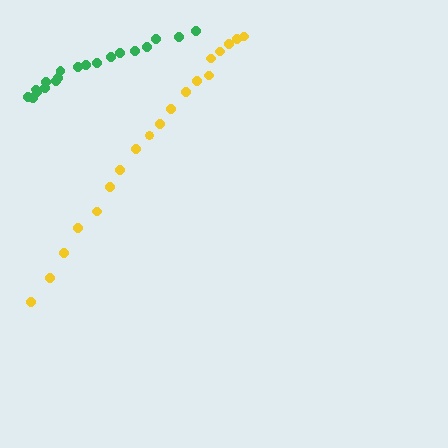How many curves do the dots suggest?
There are 2 distinct paths.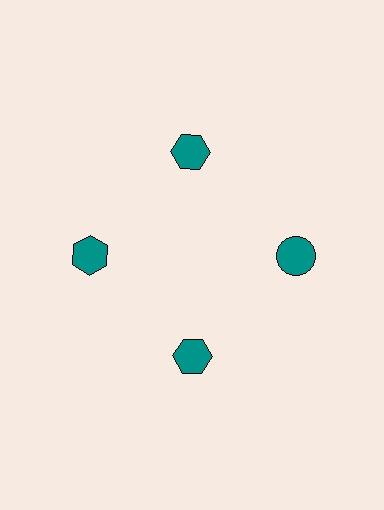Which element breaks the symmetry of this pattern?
The teal circle at roughly the 3 o'clock position breaks the symmetry. All other shapes are teal hexagons.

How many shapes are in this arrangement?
There are 4 shapes arranged in a ring pattern.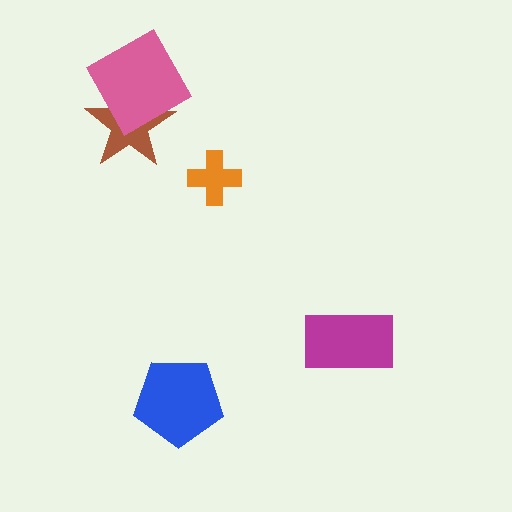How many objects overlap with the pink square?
1 object overlaps with the pink square.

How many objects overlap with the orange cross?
0 objects overlap with the orange cross.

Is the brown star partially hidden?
Yes, it is partially covered by another shape.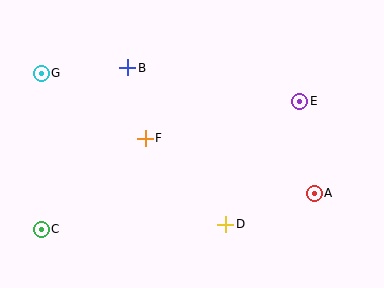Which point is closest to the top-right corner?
Point E is closest to the top-right corner.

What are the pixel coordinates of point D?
Point D is at (226, 224).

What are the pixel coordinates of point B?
Point B is at (128, 68).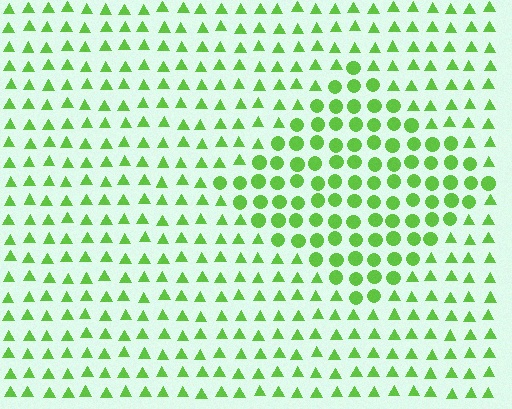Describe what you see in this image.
The image is filled with small lime elements arranged in a uniform grid. A diamond-shaped region contains circles, while the surrounding area contains triangles. The boundary is defined purely by the change in element shape.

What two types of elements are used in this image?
The image uses circles inside the diamond region and triangles outside it.